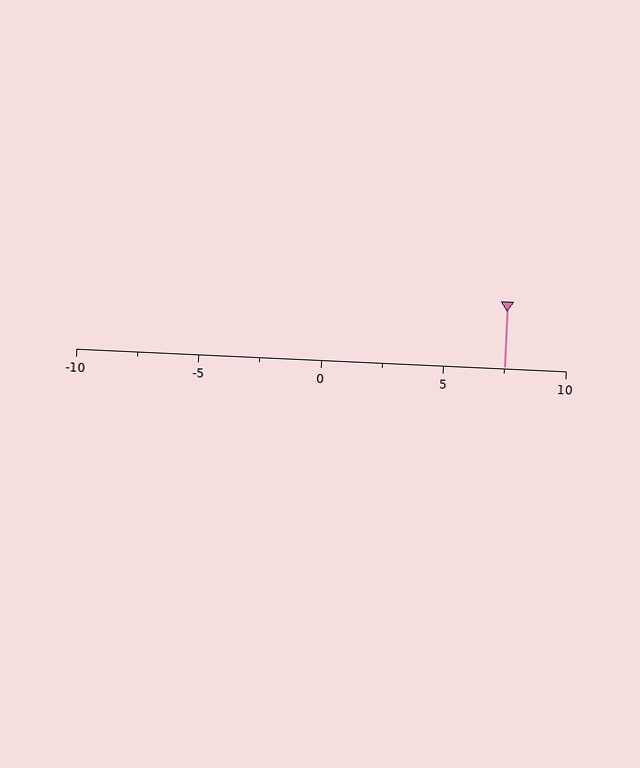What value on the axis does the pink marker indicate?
The marker indicates approximately 7.5.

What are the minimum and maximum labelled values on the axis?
The axis runs from -10 to 10.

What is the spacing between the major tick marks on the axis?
The major ticks are spaced 5 apart.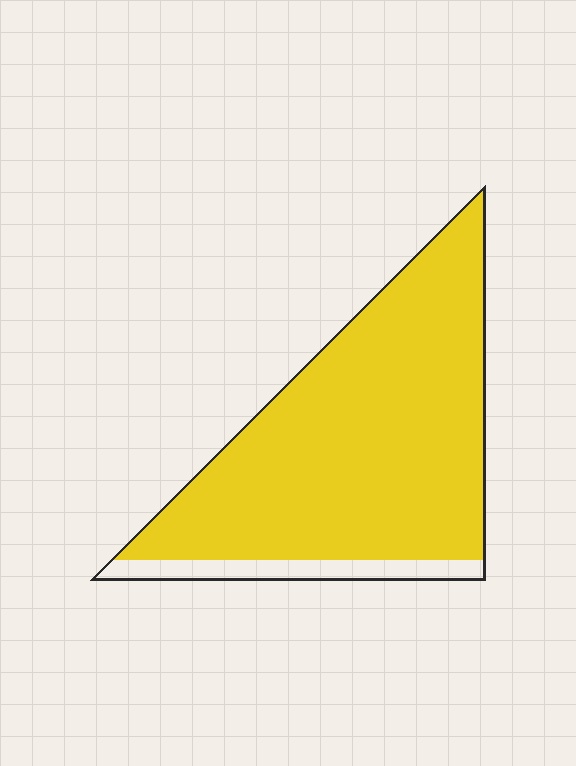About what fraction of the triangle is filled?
About nine tenths (9/10).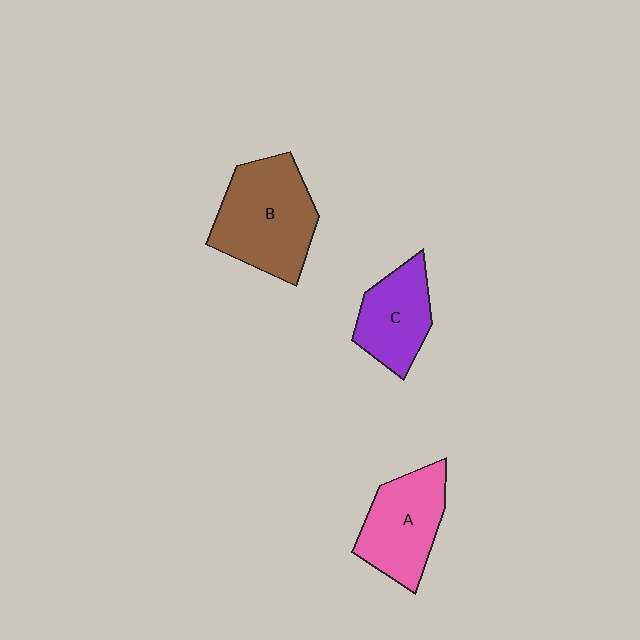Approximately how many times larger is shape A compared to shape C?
Approximately 1.2 times.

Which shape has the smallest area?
Shape C (purple).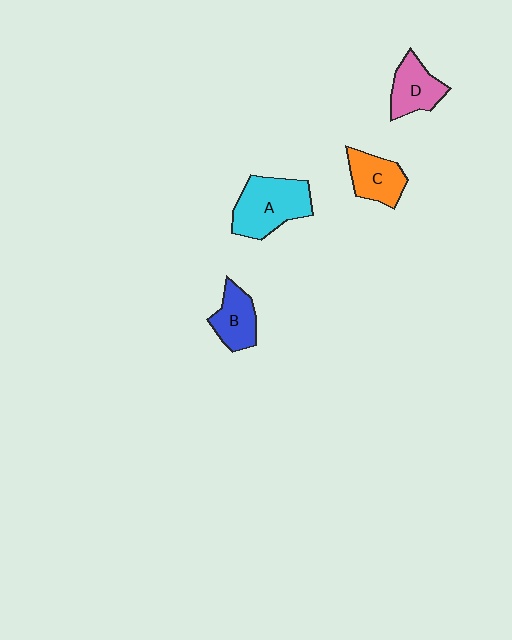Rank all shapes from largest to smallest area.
From largest to smallest: A (cyan), D (pink), C (orange), B (blue).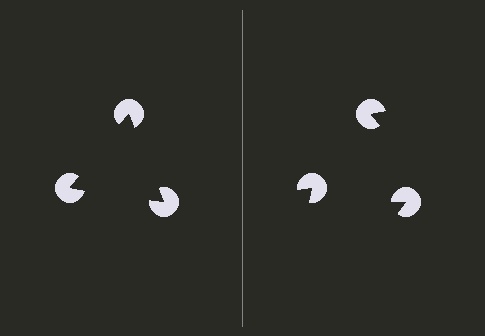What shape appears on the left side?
An illusory triangle.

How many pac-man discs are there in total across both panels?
6 — 3 on each side.